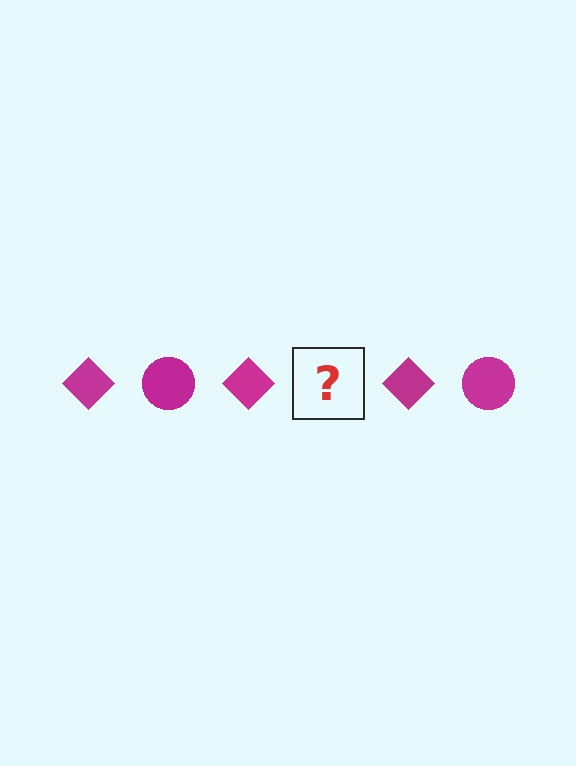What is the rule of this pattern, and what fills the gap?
The rule is that the pattern cycles through diamond, circle shapes in magenta. The gap should be filled with a magenta circle.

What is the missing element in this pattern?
The missing element is a magenta circle.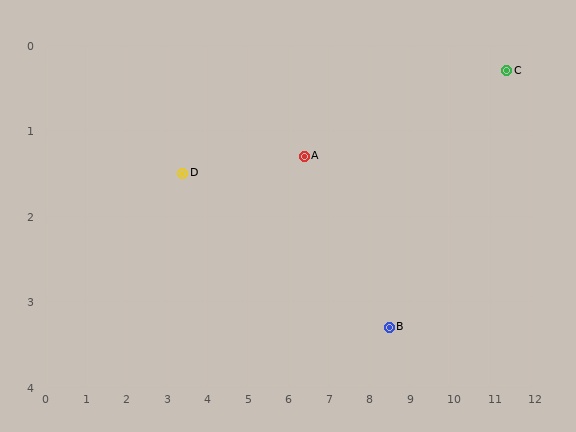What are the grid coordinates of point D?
Point D is at approximately (3.4, 1.5).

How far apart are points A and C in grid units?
Points A and C are about 5.1 grid units apart.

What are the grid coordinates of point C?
Point C is at approximately (11.4, 0.3).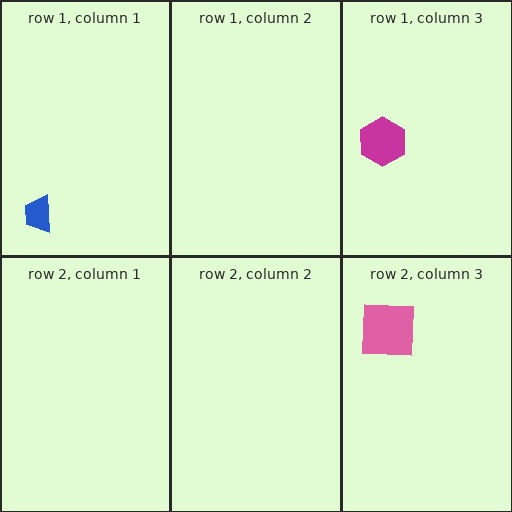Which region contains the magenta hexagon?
The row 1, column 3 region.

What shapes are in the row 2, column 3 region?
The pink square.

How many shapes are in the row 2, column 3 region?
1.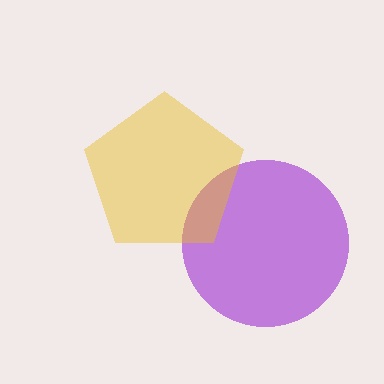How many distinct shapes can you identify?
There are 2 distinct shapes: a purple circle, a yellow pentagon.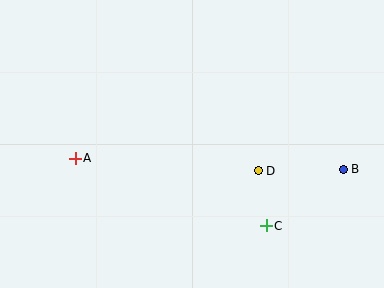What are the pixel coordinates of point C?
Point C is at (266, 226).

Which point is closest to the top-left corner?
Point A is closest to the top-left corner.